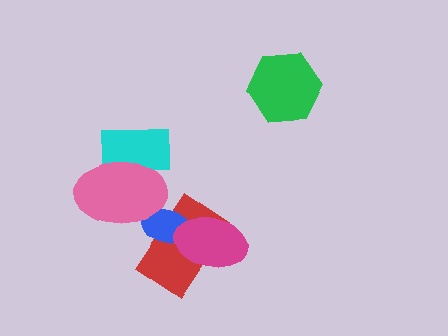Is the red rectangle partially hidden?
Yes, it is partially covered by another shape.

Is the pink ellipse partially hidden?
No, no other shape covers it.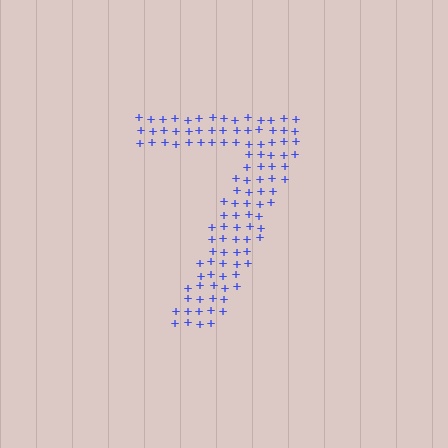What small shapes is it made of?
It is made of small plus signs.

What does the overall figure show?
The overall figure shows the digit 7.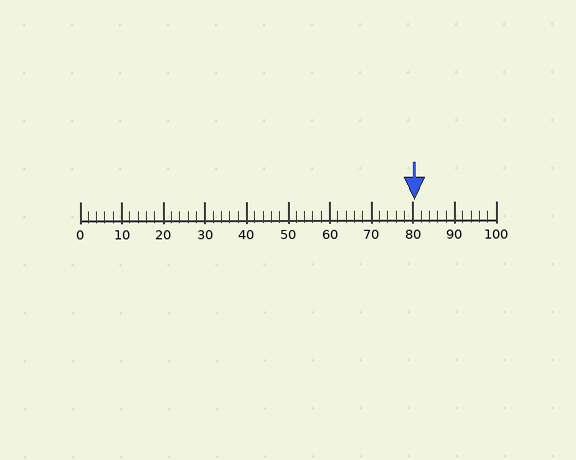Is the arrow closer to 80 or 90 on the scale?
The arrow is closer to 80.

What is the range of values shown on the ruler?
The ruler shows values from 0 to 100.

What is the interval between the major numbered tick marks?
The major tick marks are spaced 10 units apart.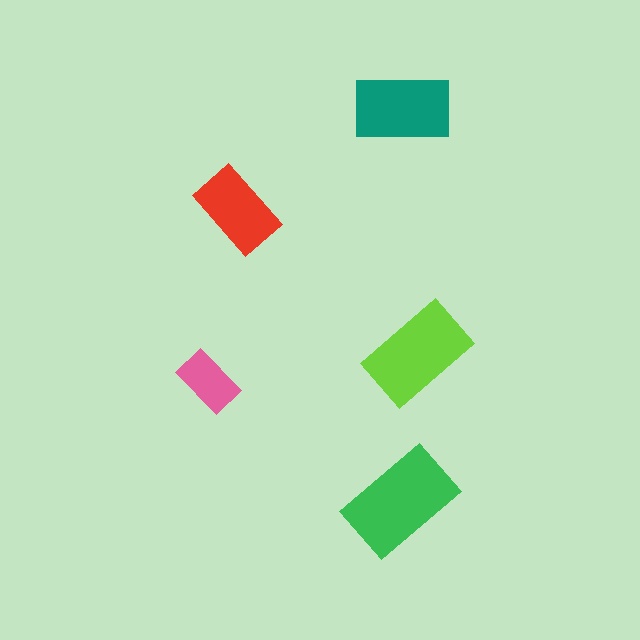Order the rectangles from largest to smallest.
the green one, the lime one, the teal one, the red one, the pink one.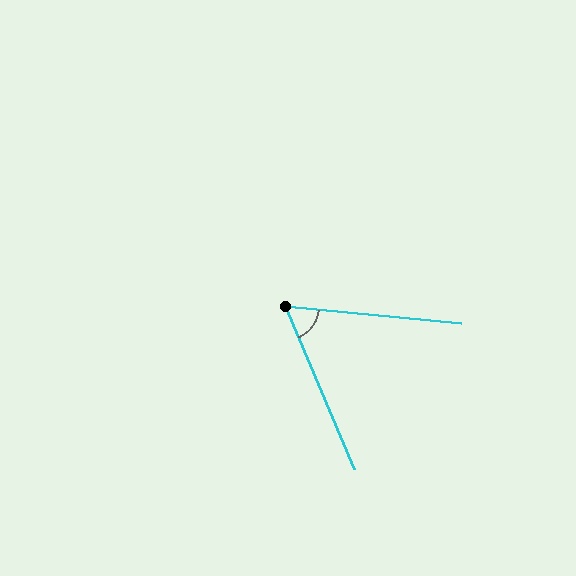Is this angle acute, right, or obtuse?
It is acute.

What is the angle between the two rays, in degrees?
Approximately 62 degrees.